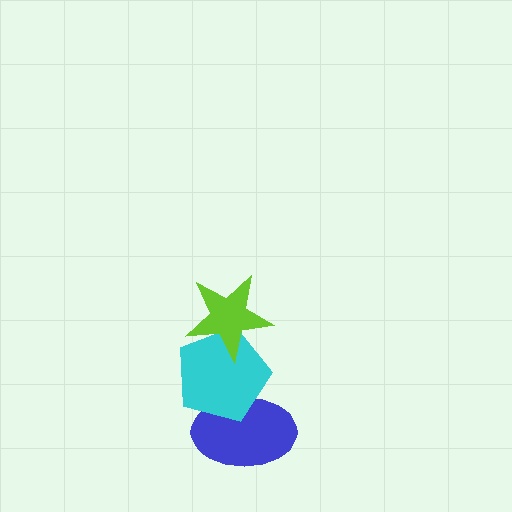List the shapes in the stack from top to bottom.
From top to bottom: the lime star, the cyan pentagon, the blue ellipse.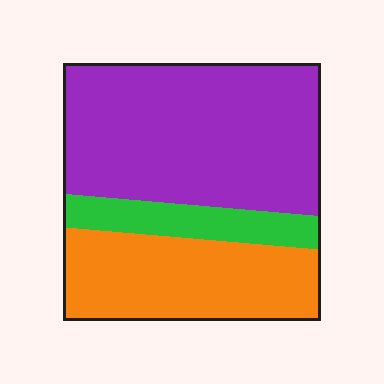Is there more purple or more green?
Purple.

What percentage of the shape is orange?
Orange covers about 30% of the shape.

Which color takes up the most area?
Purple, at roughly 55%.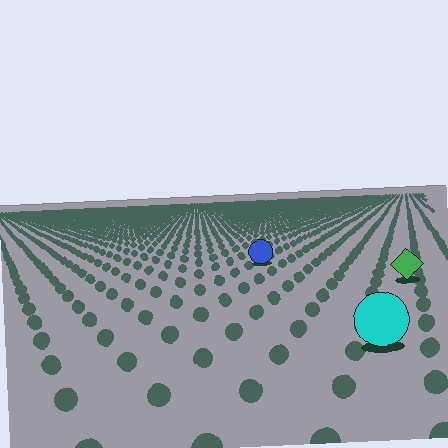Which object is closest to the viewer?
The cyan circle is closest. The texture marks near it are larger and more spread out.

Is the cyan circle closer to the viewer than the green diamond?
Yes. The cyan circle is closer — you can tell from the texture gradient: the ground texture is coarser near it.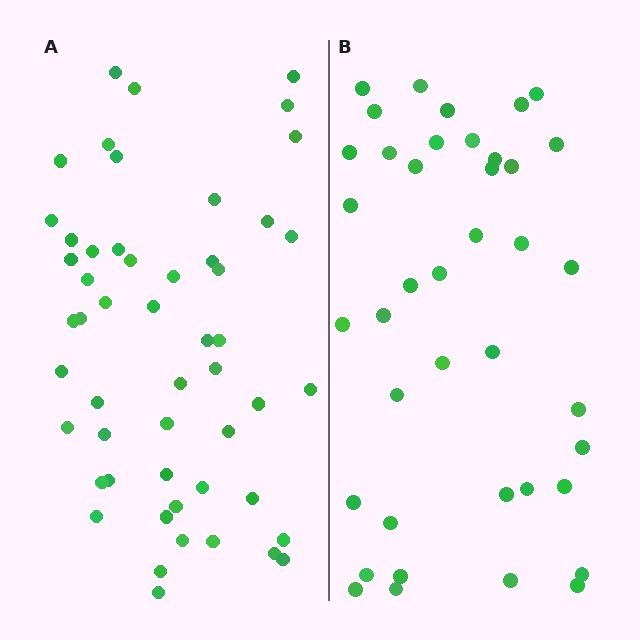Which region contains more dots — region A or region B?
Region A (the left region) has more dots.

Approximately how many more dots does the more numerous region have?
Region A has roughly 12 or so more dots than region B.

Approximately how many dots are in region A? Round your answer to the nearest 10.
About 50 dots. (The exact count is 52, which rounds to 50.)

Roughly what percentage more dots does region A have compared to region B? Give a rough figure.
About 30% more.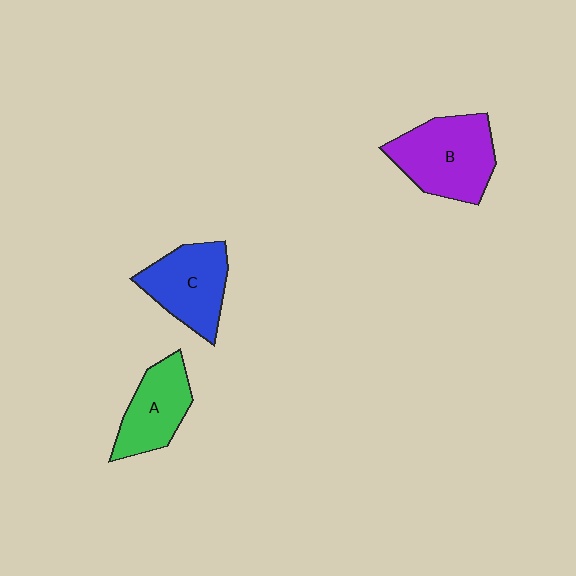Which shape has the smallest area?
Shape A (green).